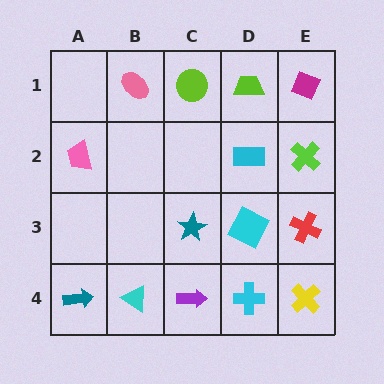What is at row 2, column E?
A lime cross.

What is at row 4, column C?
A purple arrow.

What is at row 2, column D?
A cyan rectangle.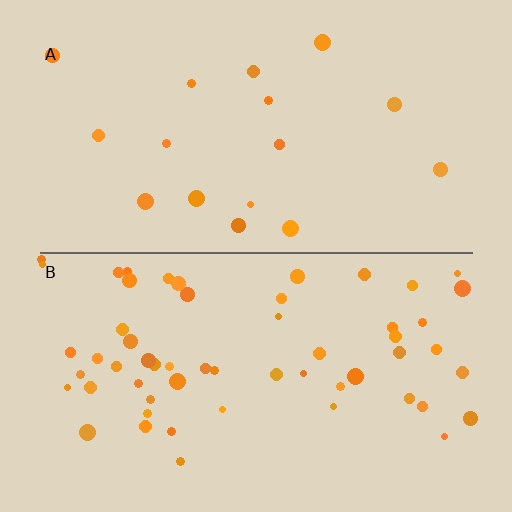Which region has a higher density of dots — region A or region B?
B (the bottom).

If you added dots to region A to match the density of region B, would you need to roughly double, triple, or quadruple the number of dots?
Approximately triple.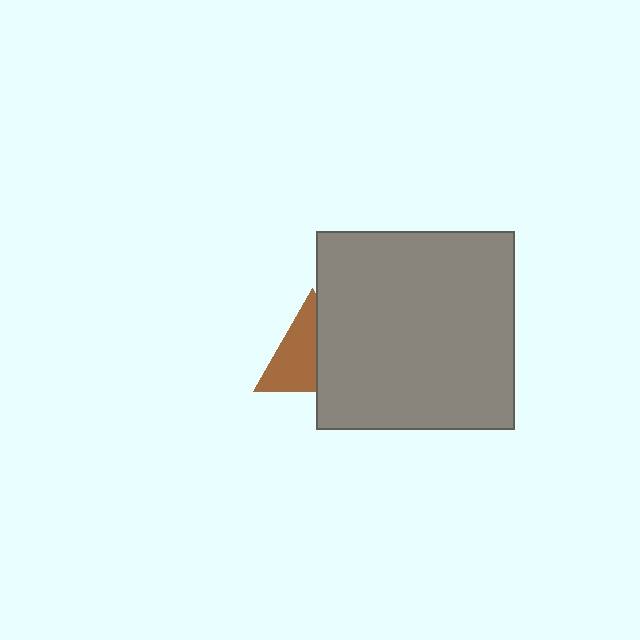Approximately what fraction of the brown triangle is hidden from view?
Roughly 45% of the brown triangle is hidden behind the gray square.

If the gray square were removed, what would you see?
You would see the complete brown triangle.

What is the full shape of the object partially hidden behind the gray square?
The partially hidden object is a brown triangle.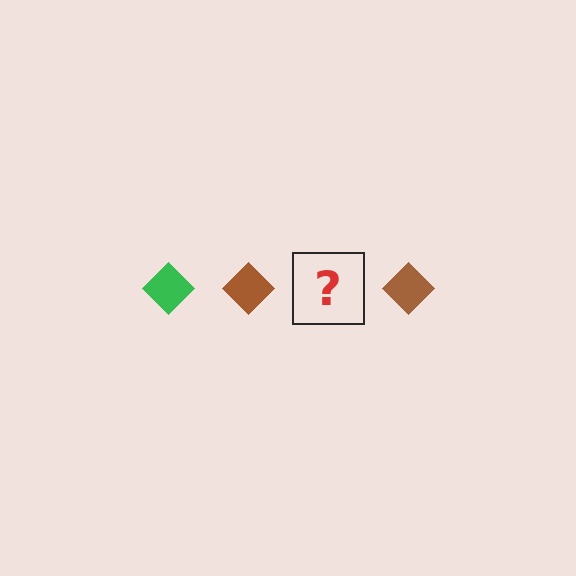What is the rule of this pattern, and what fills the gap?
The rule is that the pattern cycles through green, brown diamonds. The gap should be filled with a green diamond.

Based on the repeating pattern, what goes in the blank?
The blank should be a green diamond.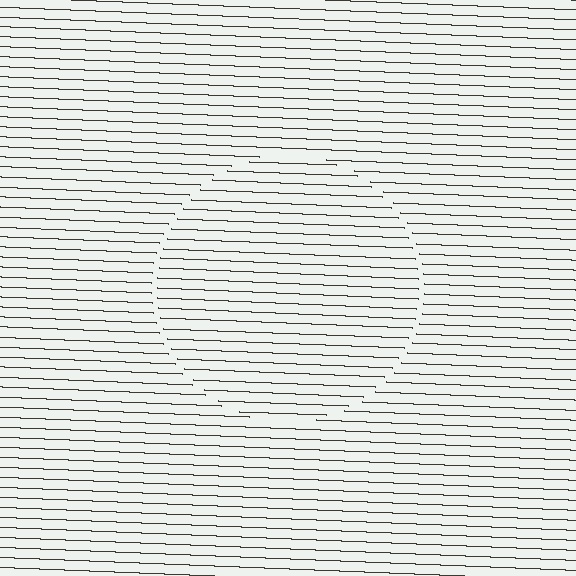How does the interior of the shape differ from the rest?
The interior of the shape contains the same grating, shifted by half a period — the contour is defined by the phase discontinuity where line-ends from the inner and outer gratings abut.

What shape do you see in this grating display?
An illusory circle. The interior of the shape contains the same grating, shifted by half a period — the contour is defined by the phase discontinuity where line-ends from the inner and outer gratings abut.